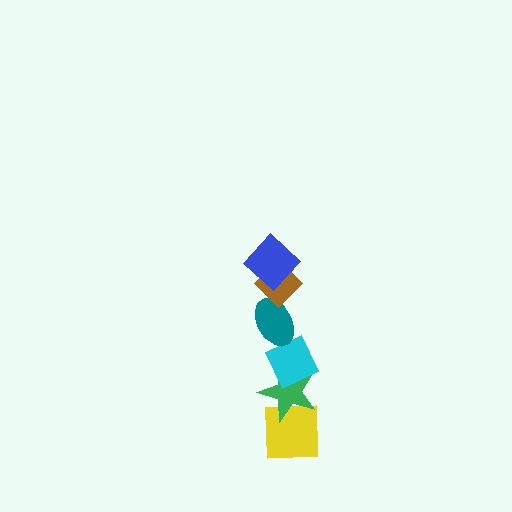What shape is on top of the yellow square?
The green star is on top of the yellow square.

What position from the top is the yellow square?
The yellow square is 6th from the top.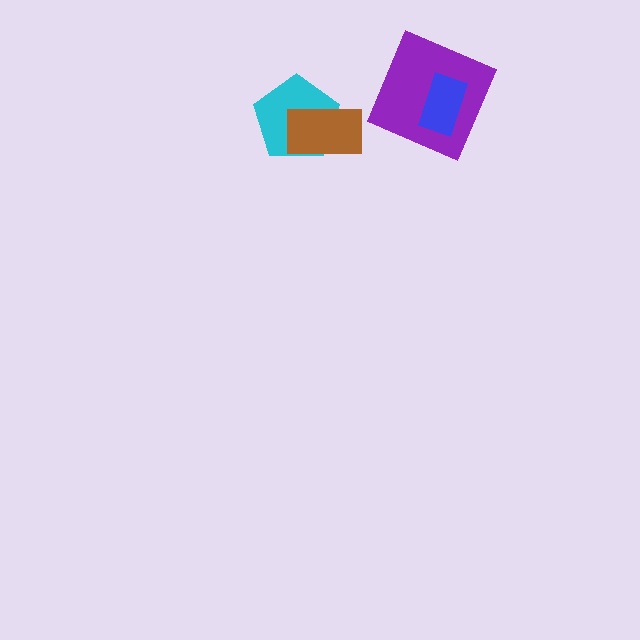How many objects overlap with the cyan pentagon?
1 object overlaps with the cyan pentagon.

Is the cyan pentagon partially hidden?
Yes, it is partially covered by another shape.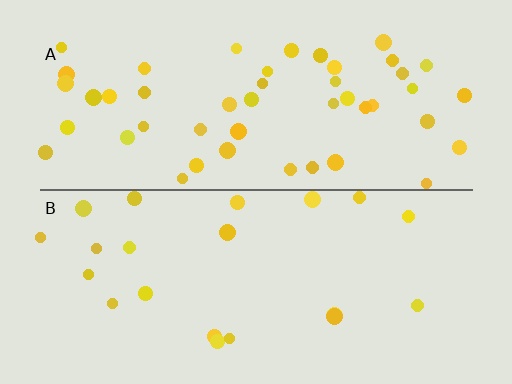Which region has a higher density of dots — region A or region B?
A (the top).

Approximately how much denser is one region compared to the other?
Approximately 2.2× — region A over region B.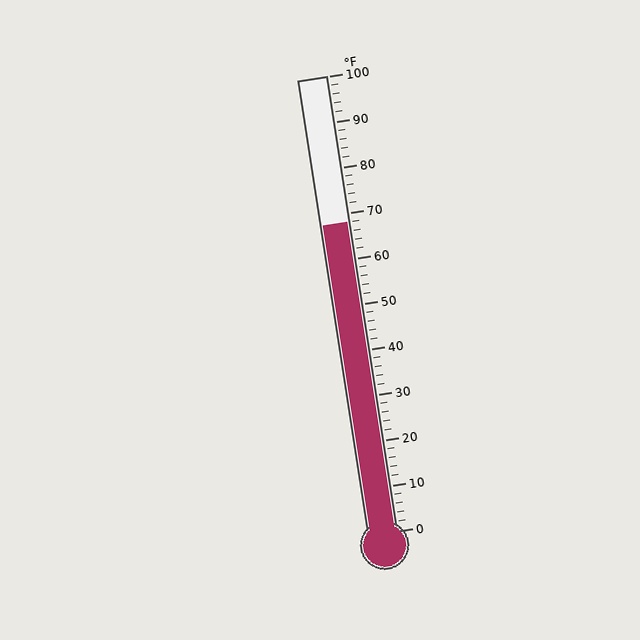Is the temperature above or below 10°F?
The temperature is above 10°F.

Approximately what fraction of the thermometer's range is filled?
The thermometer is filled to approximately 70% of its range.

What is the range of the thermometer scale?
The thermometer scale ranges from 0°F to 100°F.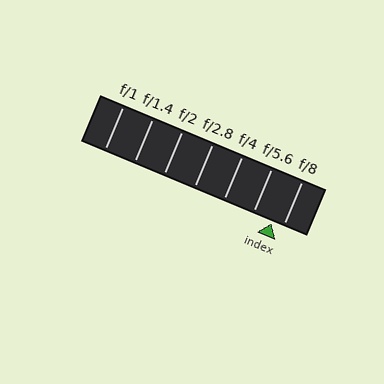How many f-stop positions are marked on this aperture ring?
There are 7 f-stop positions marked.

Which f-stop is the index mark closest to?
The index mark is closest to f/8.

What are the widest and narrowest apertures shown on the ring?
The widest aperture shown is f/1 and the narrowest is f/8.